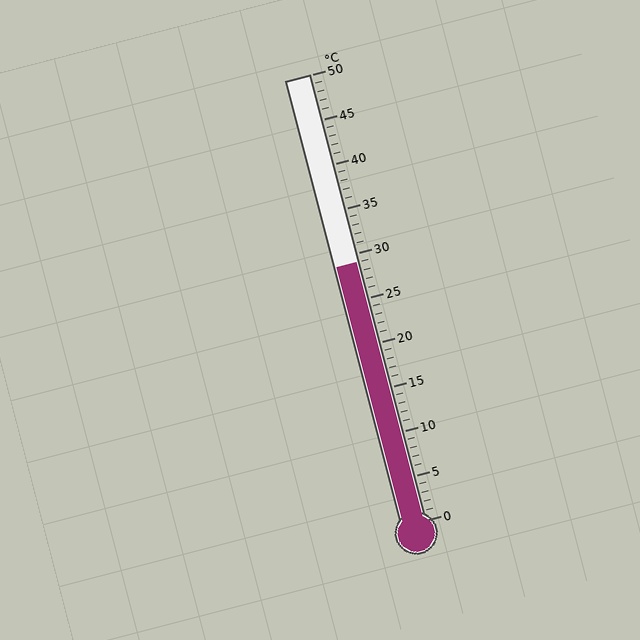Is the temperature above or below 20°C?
The temperature is above 20°C.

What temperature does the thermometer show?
The thermometer shows approximately 29°C.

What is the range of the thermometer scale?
The thermometer scale ranges from 0°C to 50°C.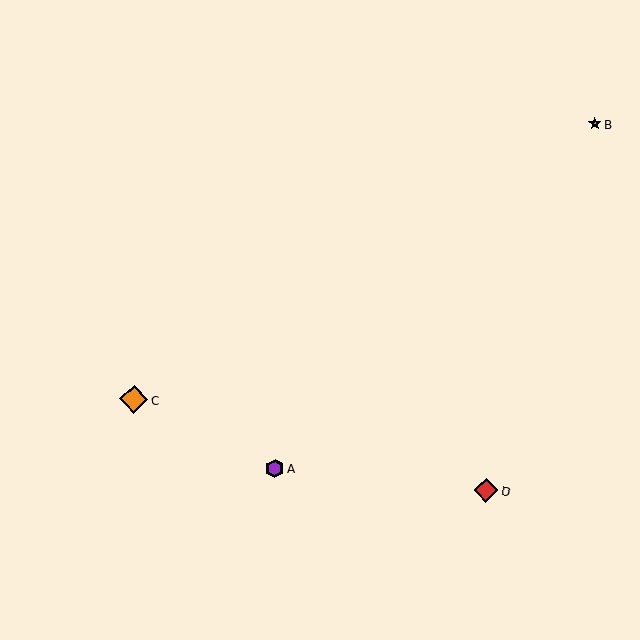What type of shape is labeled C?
Shape C is an orange diamond.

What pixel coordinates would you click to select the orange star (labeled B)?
Click at (595, 124) to select the orange star B.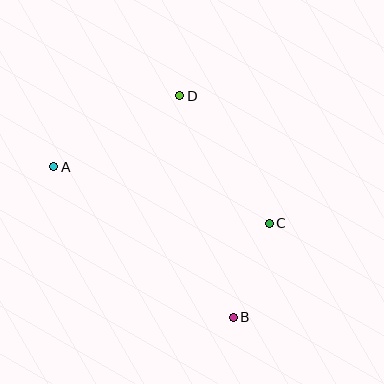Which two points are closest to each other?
Points B and C are closest to each other.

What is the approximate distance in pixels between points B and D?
The distance between B and D is approximately 228 pixels.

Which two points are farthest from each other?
Points A and B are farthest from each other.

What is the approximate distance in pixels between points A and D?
The distance between A and D is approximately 145 pixels.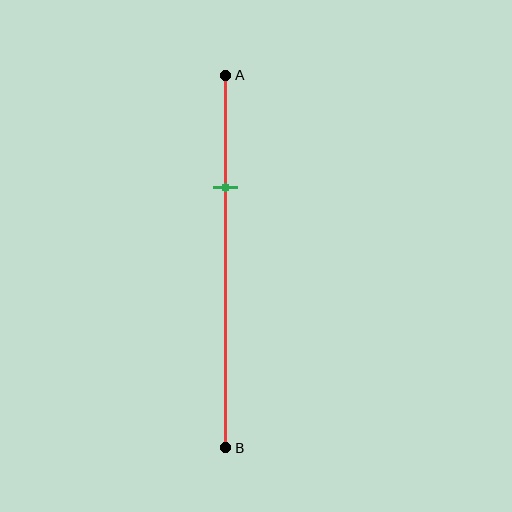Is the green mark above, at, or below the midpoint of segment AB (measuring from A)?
The green mark is above the midpoint of segment AB.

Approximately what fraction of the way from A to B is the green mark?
The green mark is approximately 30% of the way from A to B.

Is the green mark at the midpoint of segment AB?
No, the mark is at about 30% from A, not at the 50% midpoint.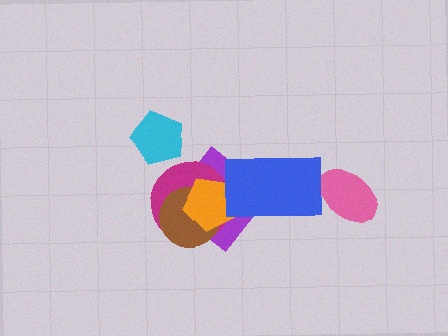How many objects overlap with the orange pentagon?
4 objects overlap with the orange pentagon.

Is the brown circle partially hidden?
Yes, it is partially covered by another shape.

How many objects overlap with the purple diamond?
4 objects overlap with the purple diamond.